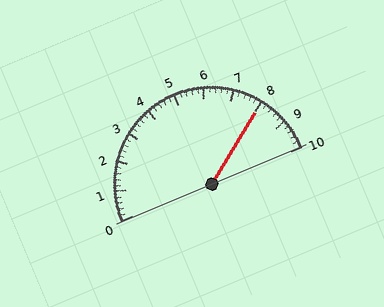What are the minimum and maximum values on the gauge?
The gauge ranges from 0 to 10.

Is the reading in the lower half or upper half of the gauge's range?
The reading is in the upper half of the range (0 to 10).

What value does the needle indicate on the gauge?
The needle indicates approximately 8.0.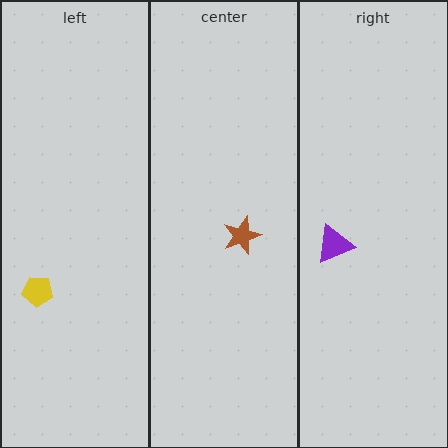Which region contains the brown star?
The center region.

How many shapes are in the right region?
1.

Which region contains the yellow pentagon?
The left region.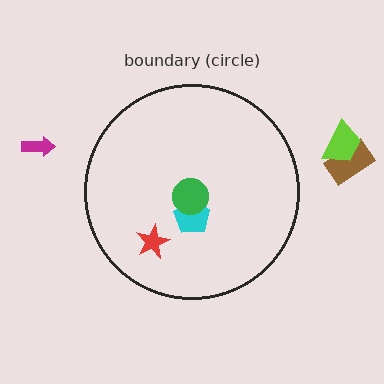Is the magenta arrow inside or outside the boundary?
Outside.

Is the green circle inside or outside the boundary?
Inside.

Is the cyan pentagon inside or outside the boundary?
Inside.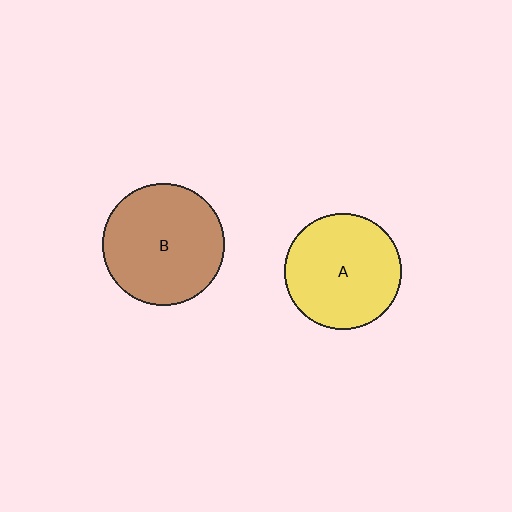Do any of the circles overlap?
No, none of the circles overlap.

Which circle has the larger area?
Circle B (brown).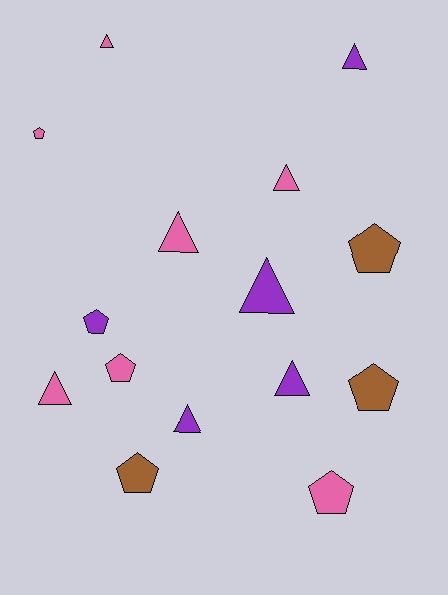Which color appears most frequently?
Pink, with 7 objects.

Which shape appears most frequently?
Triangle, with 8 objects.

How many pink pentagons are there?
There are 3 pink pentagons.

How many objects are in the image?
There are 15 objects.